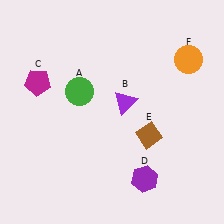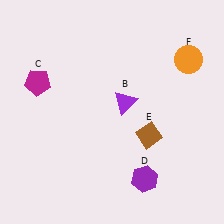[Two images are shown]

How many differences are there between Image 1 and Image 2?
There is 1 difference between the two images.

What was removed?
The green circle (A) was removed in Image 2.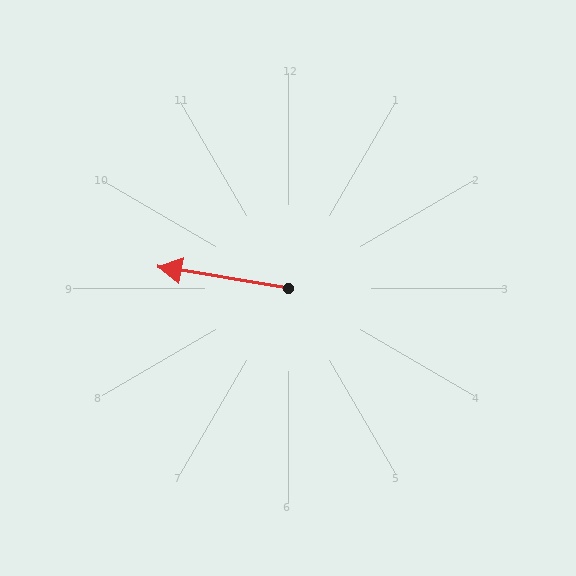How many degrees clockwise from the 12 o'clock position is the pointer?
Approximately 279 degrees.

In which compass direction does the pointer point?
West.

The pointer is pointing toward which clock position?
Roughly 9 o'clock.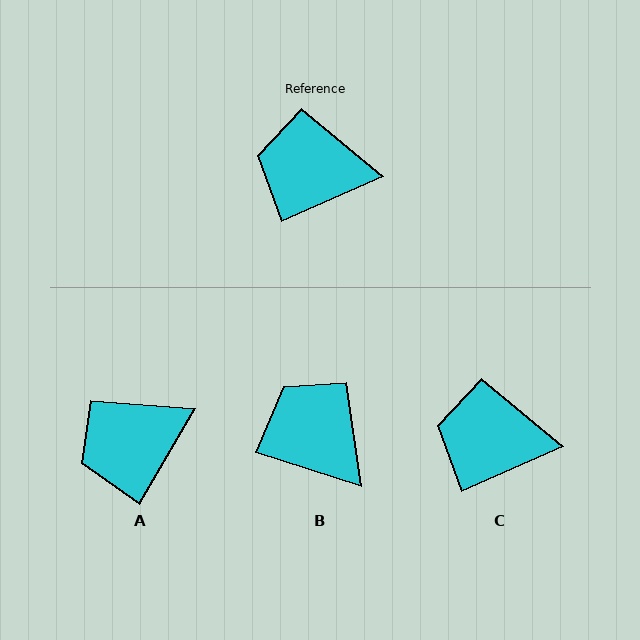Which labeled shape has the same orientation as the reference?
C.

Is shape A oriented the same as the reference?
No, it is off by about 35 degrees.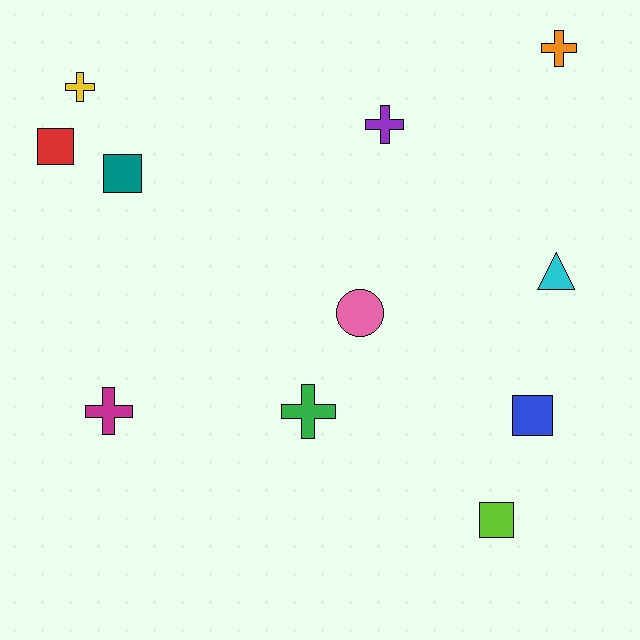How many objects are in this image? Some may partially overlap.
There are 11 objects.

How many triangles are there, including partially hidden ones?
There is 1 triangle.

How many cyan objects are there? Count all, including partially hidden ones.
There is 1 cyan object.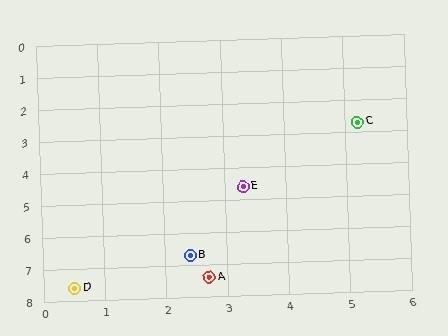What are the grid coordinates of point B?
Point B is at approximately (2.4, 6.7).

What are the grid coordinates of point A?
Point A is at approximately (2.7, 7.4).